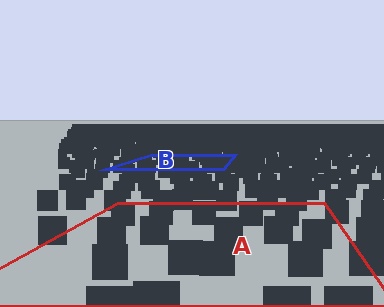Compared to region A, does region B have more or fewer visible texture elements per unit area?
Region B has more texture elements per unit area — they are packed more densely because it is farther away.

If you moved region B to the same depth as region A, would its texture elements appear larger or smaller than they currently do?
They would appear larger. At a closer depth, the same texture elements are projected at a bigger on-screen size.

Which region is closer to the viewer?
Region A is closer. The texture elements there are larger and more spread out.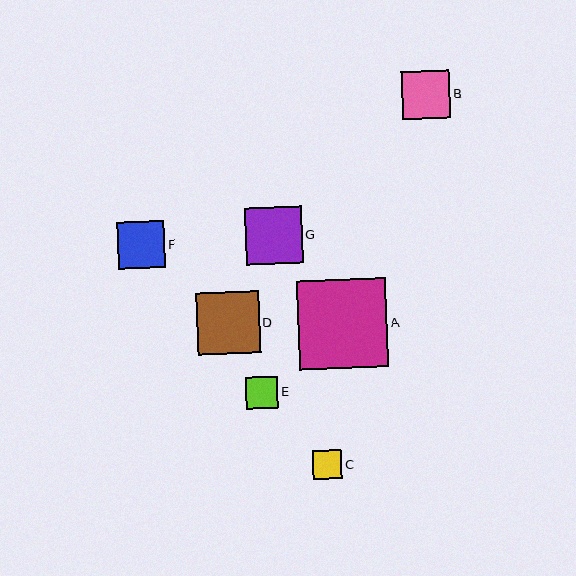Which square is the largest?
Square A is the largest with a size of approximately 89 pixels.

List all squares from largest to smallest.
From largest to smallest: A, D, G, B, F, E, C.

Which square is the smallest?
Square C is the smallest with a size of approximately 29 pixels.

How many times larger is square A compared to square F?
Square A is approximately 1.9 times the size of square F.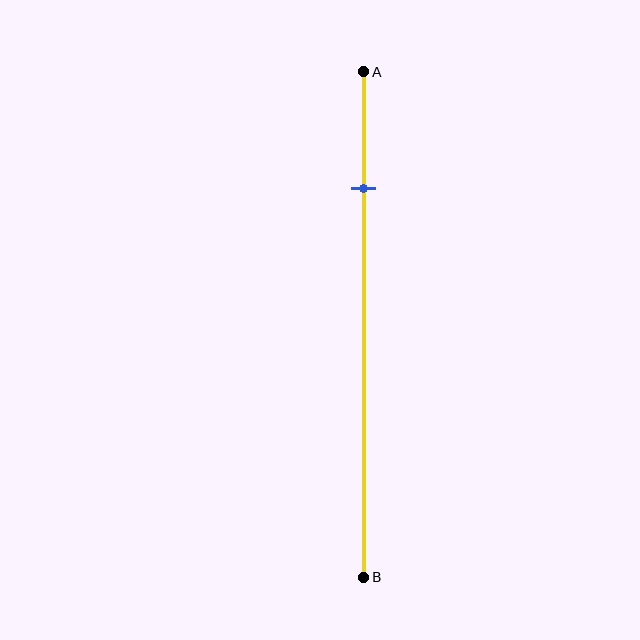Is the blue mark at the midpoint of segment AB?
No, the mark is at about 25% from A, not at the 50% midpoint.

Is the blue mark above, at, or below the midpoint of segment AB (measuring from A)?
The blue mark is above the midpoint of segment AB.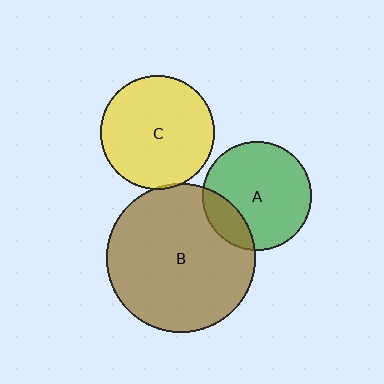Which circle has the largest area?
Circle B (brown).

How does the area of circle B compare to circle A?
Approximately 1.9 times.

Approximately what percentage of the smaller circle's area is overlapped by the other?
Approximately 20%.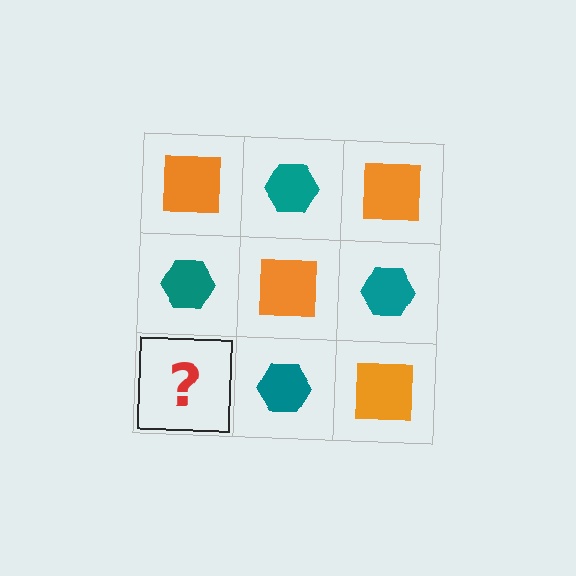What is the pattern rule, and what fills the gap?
The rule is that it alternates orange square and teal hexagon in a checkerboard pattern. The gap should be filled with an orange square.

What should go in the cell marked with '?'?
The missing cell should contain an orange square.